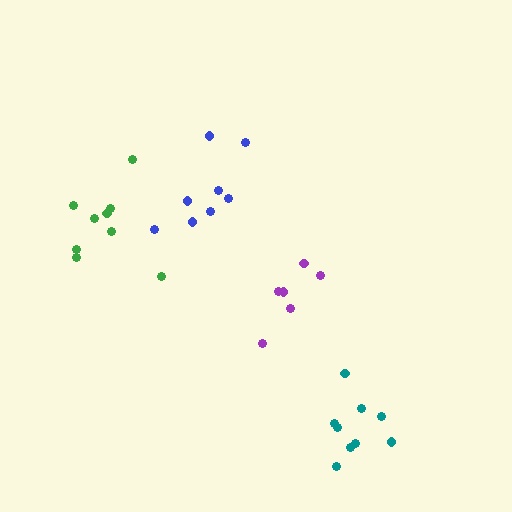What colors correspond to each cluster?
The clusters are colored: purple, blue, teal, green.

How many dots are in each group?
Group 1: 6 dots, Group 2: 8 dots, Group 3: 9 dots, Group 4: 9 dots (32 total).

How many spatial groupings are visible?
There are 4 spatial groupings.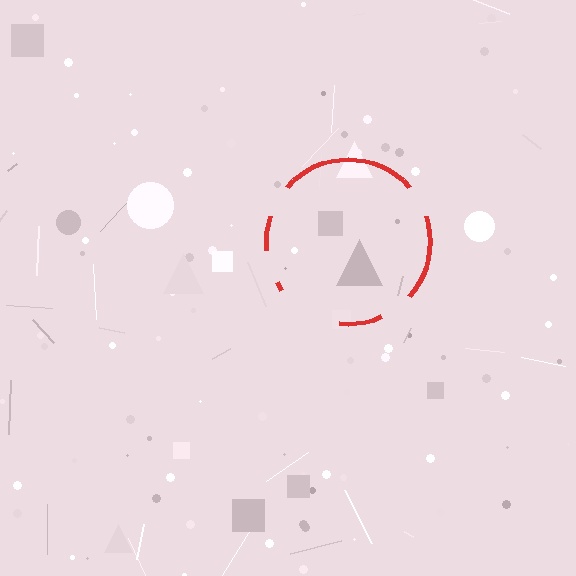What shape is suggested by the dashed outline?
The dashed outline suggests a circle.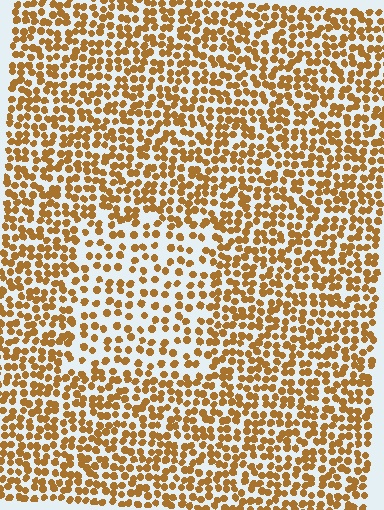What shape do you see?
I see a rectangle.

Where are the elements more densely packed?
The elements are more densely packed outside the rectangle boundary.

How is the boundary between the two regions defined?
The boundary is defined by a change in element density (approximately 1.8x ratio). All elements are the same color, size, and shape.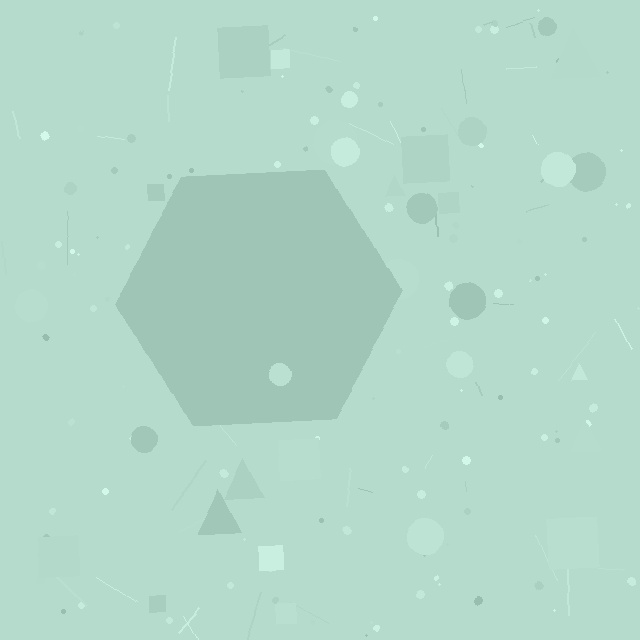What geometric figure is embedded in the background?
A hexagon is embedded in the background.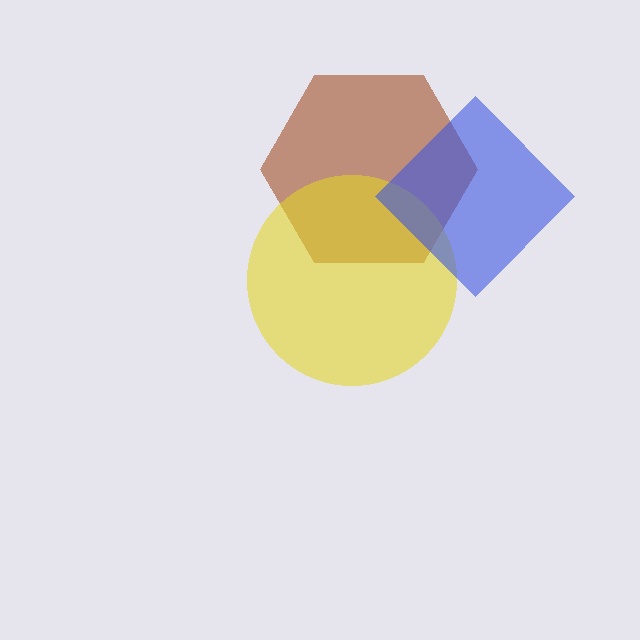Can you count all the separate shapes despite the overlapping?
Yes, there are 3 separate shapes.